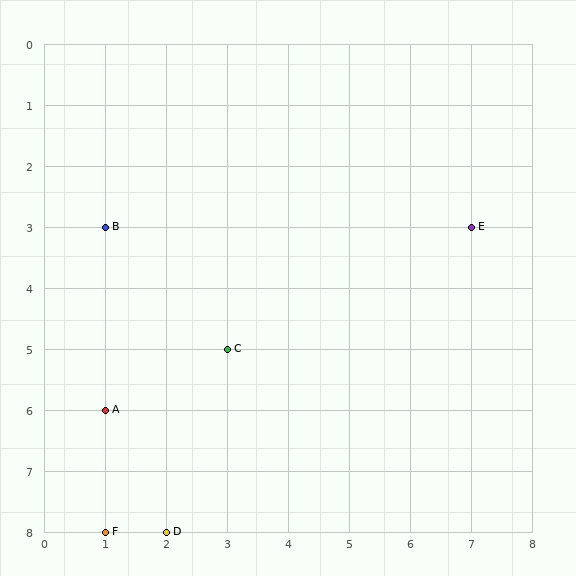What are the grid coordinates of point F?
Point F is at grid coordinates (1, 8).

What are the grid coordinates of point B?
Point B is at grid coordinates (1, 3).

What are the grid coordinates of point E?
Point E is at grid coordinates (7, 3).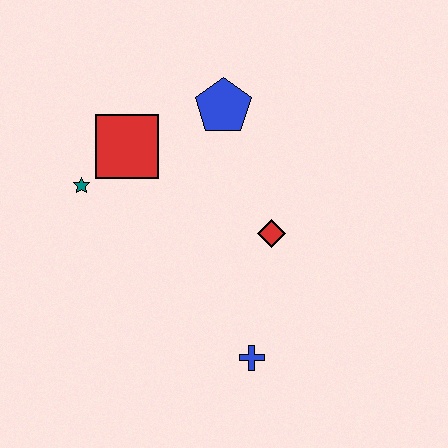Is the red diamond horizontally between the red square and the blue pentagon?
No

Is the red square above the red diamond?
Yes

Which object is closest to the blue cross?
The red diamond is closest to the blue cross.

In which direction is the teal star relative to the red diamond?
The teal star is to the left of the red diamond.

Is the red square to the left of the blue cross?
Yes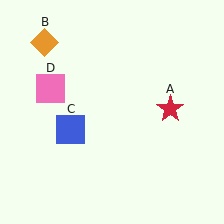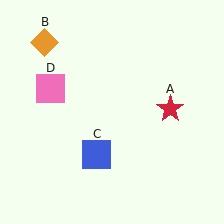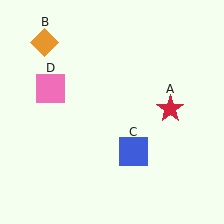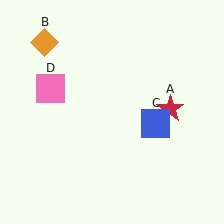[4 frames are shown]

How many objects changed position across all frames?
1 object changed position: blue square (object C).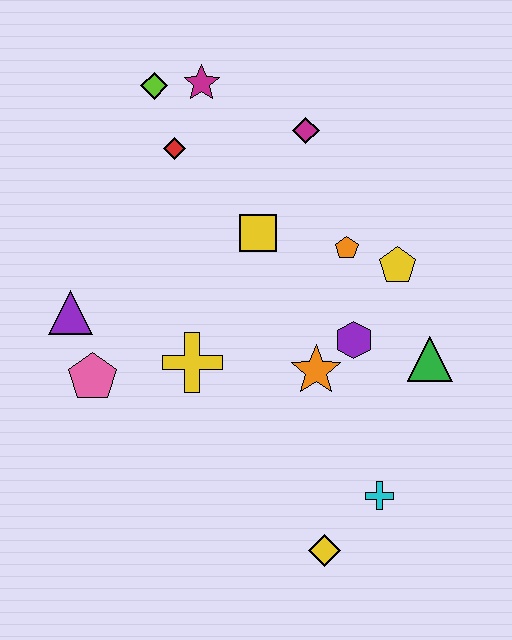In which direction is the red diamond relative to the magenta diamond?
The red diamond is to the left of the magenta diamond.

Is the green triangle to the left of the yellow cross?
No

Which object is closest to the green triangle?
The purple hexagon is closest to the green triangle.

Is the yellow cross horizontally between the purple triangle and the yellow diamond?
Yes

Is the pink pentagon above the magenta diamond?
No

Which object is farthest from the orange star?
The lime diamond is farthest from the orange star.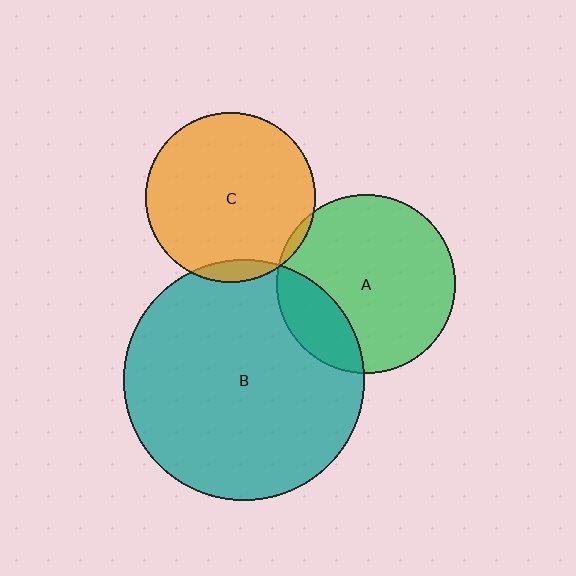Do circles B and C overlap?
Yes.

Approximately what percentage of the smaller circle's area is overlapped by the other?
Approximately 5%.